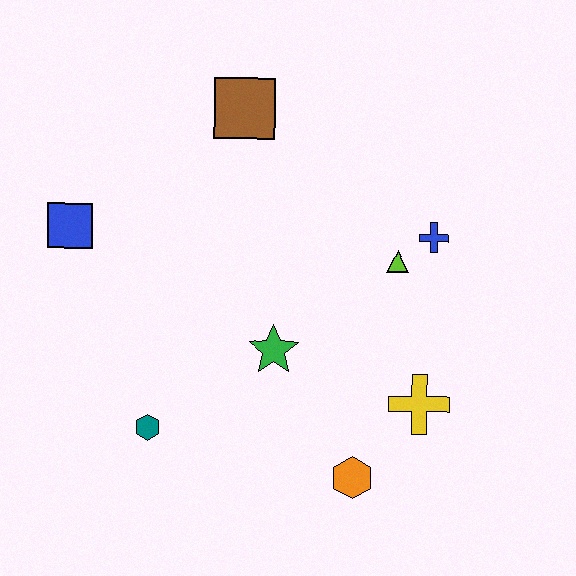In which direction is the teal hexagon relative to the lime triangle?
The teal hexagon is to the left of the lime triangle.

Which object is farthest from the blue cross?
The blue square is farthest from the blue cross.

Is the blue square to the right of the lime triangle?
No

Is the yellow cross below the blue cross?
Yes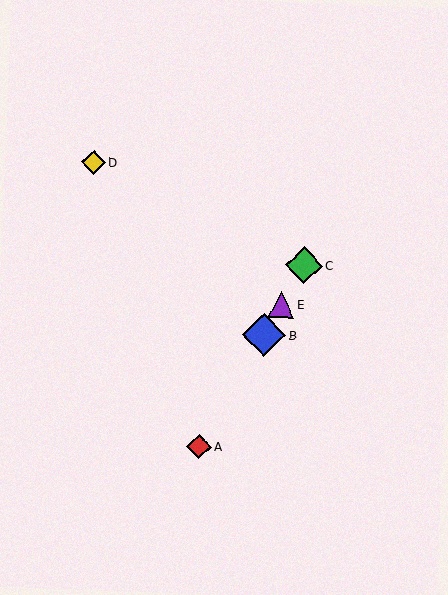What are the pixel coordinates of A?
Object A is at (199, 447).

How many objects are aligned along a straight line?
4 objects (A, B, C, E) are aligned along a straight line.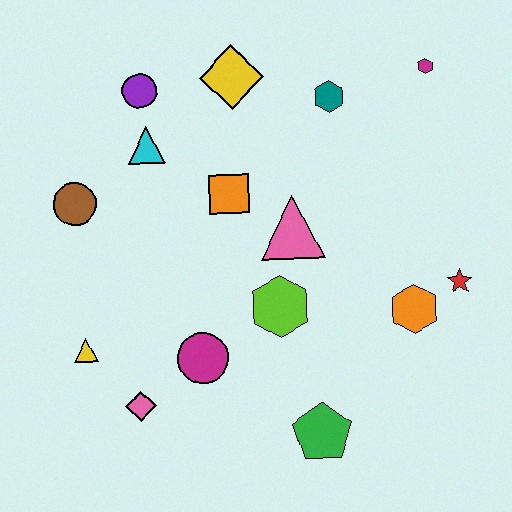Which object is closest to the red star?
The orange hexagon is closest to the red star.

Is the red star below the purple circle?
Yes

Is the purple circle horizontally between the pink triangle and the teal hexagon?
No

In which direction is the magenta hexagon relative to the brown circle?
The magenta hexagon is to the right of the brown circle.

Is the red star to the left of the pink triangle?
No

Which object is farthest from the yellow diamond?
The green pentagon is farthest from the yellow diamond.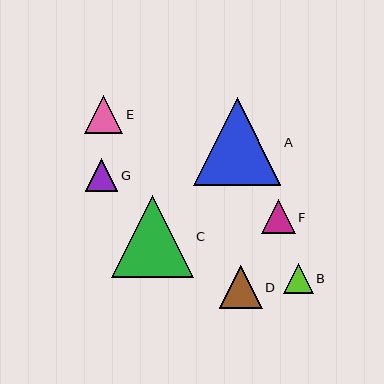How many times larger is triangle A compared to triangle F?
Triangle A is approximately 2.6 times the size of triangle F.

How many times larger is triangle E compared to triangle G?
Triangle E is approximately 1.2 times the size of triangle G.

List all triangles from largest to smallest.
From largest to smallest: A, C, D, E, F, G, B.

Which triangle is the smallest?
Triangle B is the smallest with a size of approximately 29 pixels.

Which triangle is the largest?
Triangle A is the largest with a size of approximately 87 pixels.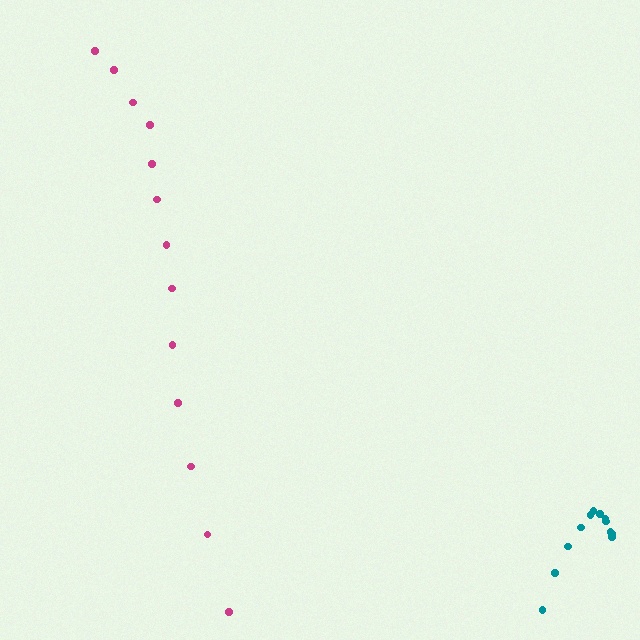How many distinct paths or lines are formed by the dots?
There are 2 distinct paths.